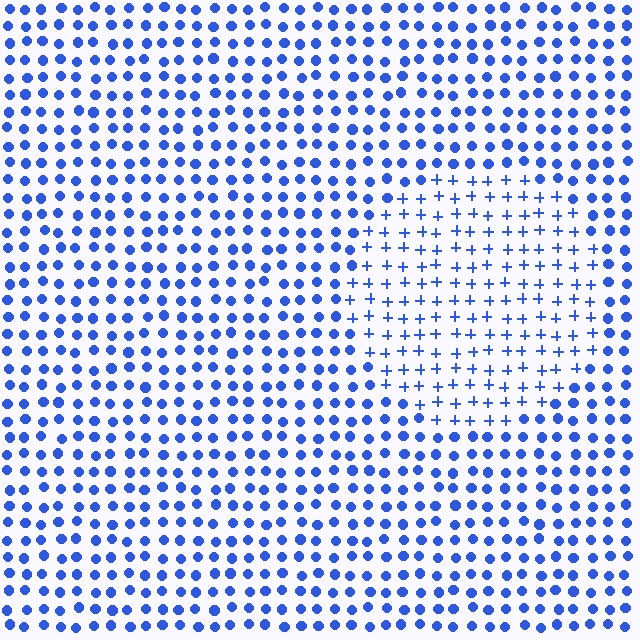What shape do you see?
I see a circle.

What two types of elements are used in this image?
The image uses plus signs inside the circle region and circles outside it.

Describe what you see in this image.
The image is filled with small blue elements arranged in a uniform grid. A circle-shaped region contains plus signs, while the surrounding area contains circles. The boundary is defined purely by the change in element shape.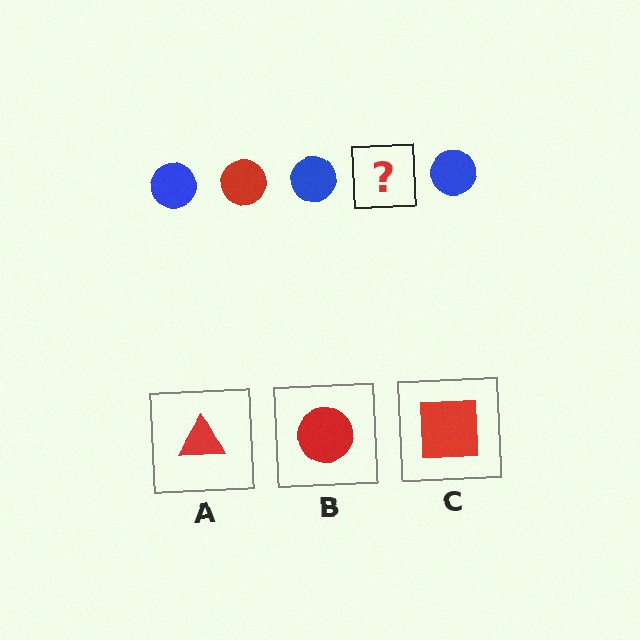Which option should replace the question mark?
Option B.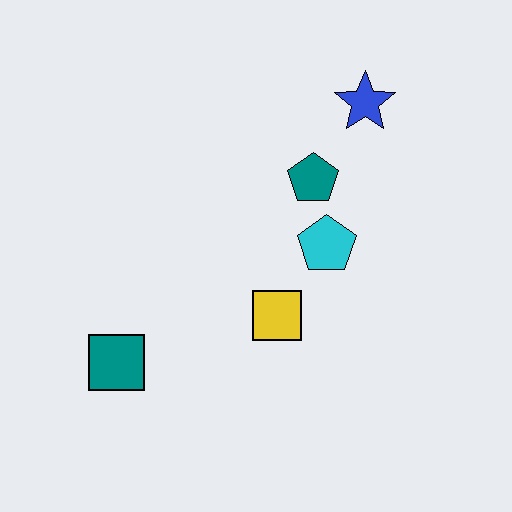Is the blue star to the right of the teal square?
Yes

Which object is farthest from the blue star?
The teal square is farthest from the blue star.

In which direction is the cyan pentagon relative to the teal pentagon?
The cyan pentagon is below the teal pentagon.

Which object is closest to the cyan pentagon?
The teal pentagon is closest to the cyan pentagon.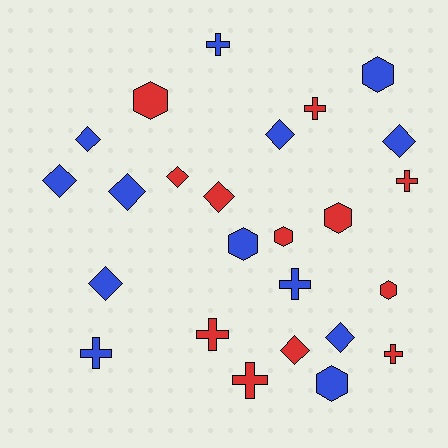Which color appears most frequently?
Blue, with 13 objects.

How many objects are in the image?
There are 25 objects.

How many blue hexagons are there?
There are 3 blue hexagons.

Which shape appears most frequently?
Diamond, with 10 objects.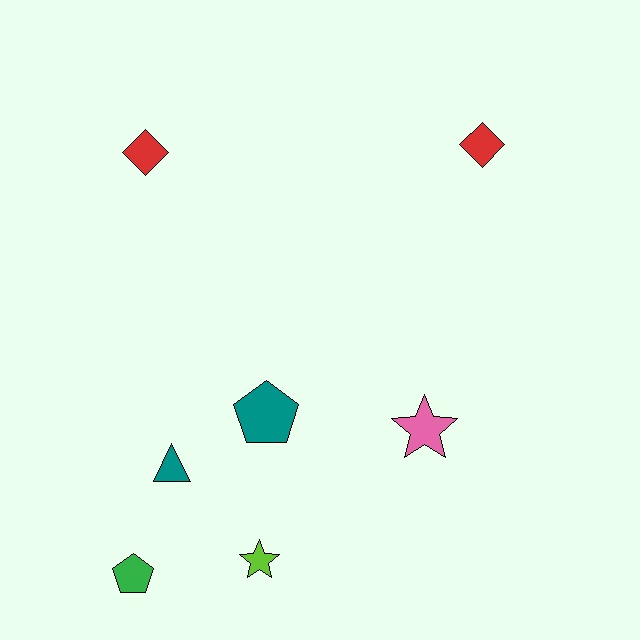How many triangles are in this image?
There is 1 triangle.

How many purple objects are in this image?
There are no purple objects.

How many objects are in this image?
There are 7 objects.